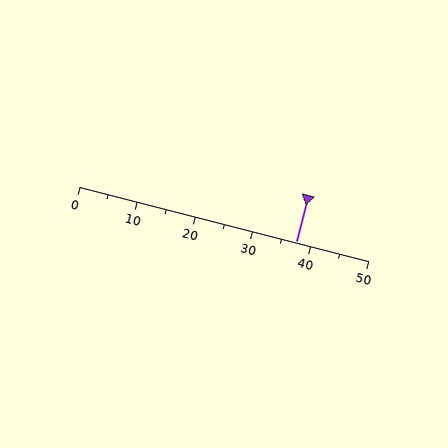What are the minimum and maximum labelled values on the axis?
The axis runs from 0 to 50.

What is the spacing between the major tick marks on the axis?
The major ticks are spaced 10 apart.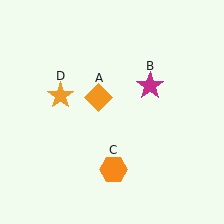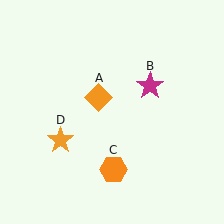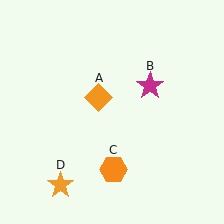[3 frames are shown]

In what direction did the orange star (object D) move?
The orange star (object D) moved down.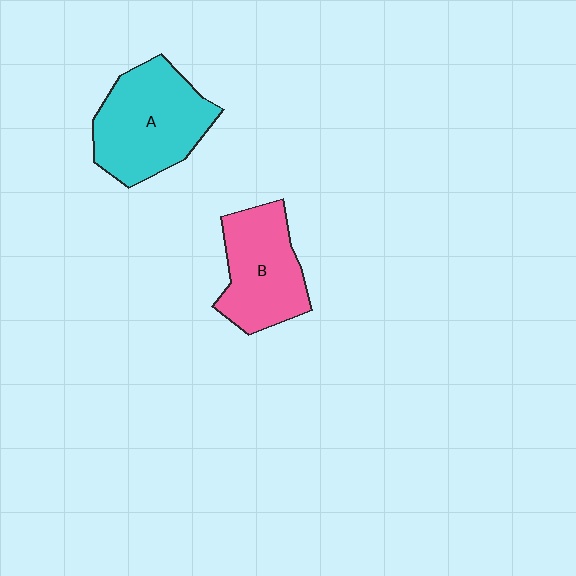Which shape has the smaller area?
Shape B (pink).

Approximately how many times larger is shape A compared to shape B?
Approximately 1.2 times.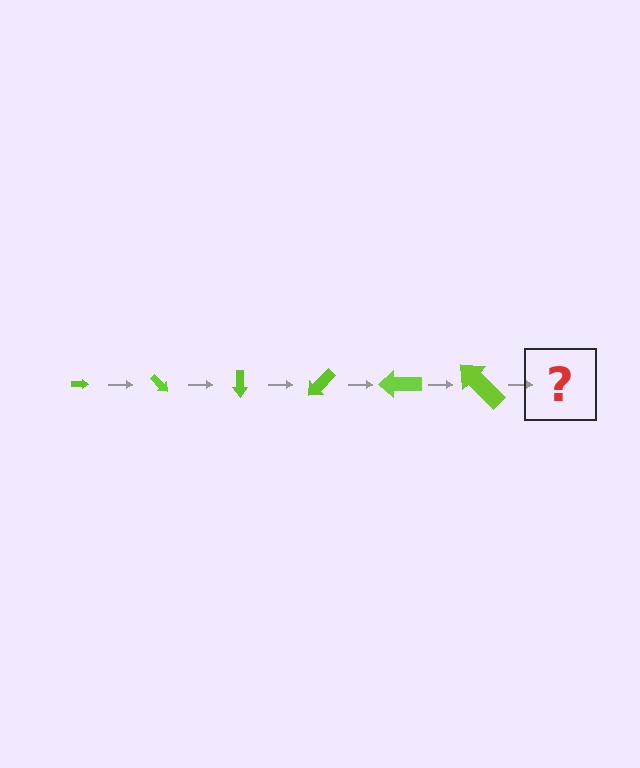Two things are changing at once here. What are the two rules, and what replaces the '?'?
The two rules are that the arrow grows larger each step and it rotates 45 degrees each step. The '?' should be an arrow, larger than the previous one and rotated 270 degrees from the start.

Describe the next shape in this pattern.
It should be an arrow, larger than the previous one and rotated 270 degrees from the start.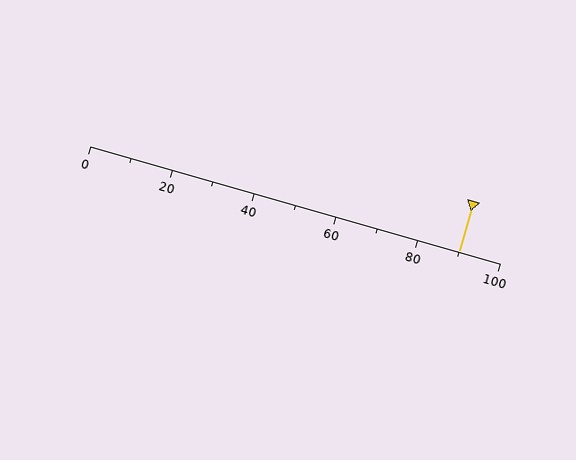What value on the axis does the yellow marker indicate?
The marker indicates approximately 90.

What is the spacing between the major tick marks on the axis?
The major ticks are spaced 20 apart.